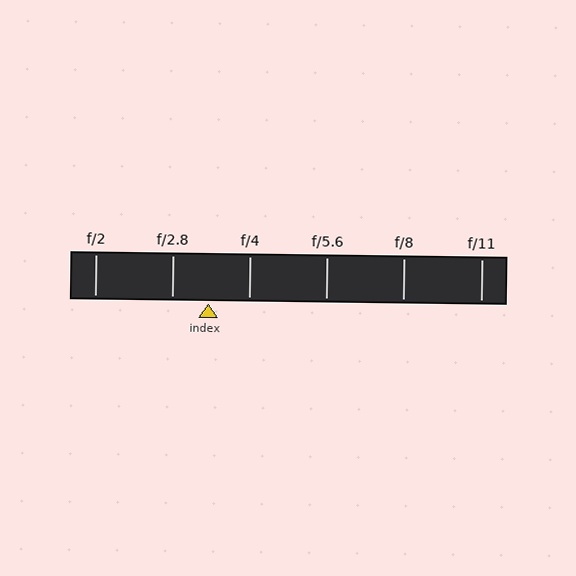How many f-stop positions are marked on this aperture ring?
There are 6 f-stop positions marked.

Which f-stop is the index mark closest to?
The index mark is closest to f/2.8.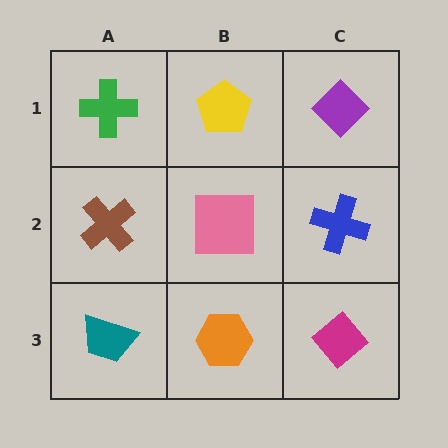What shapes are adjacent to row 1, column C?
A blue cross (row 2, column C), a yellow pentagon (row 1, column B).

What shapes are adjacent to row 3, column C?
A blue cross (row 2, column C), an orange hexagon (row 3, column B).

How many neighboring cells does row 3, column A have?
2.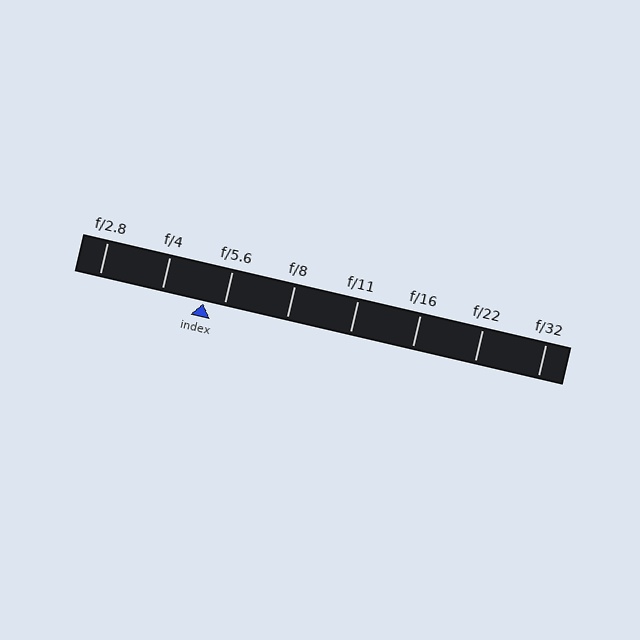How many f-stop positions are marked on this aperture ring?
There are 8 f-stop positions marked.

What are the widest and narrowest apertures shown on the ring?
The widest aperture shown is f/2.8 and the narrowest is f/32.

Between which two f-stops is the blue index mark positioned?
The index mark is between f/4 and f/5.6.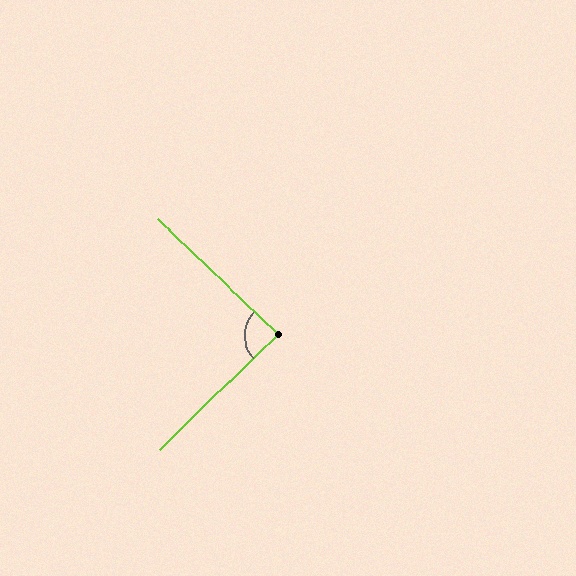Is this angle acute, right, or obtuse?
It is approximately a right angle.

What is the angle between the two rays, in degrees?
Approximately 88 degrees.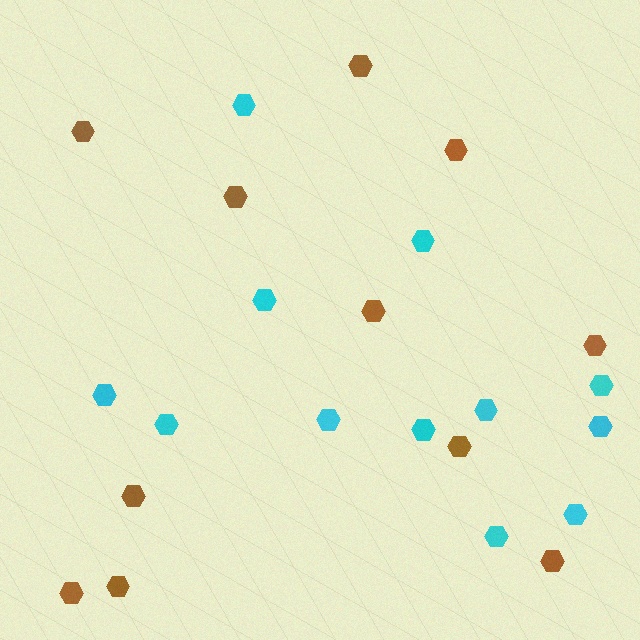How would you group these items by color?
There are 2 groups: one group of brown hexagons (11) and one group of cyan hexagons (12).